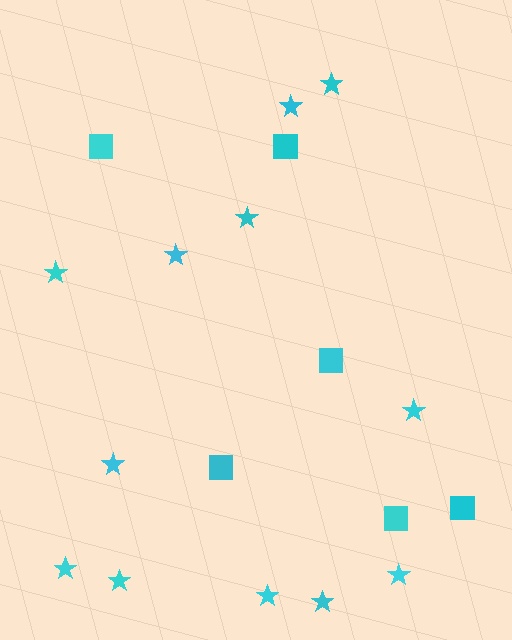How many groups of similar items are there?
There are 2 groups: one group of squares (6) and one group of stars (12).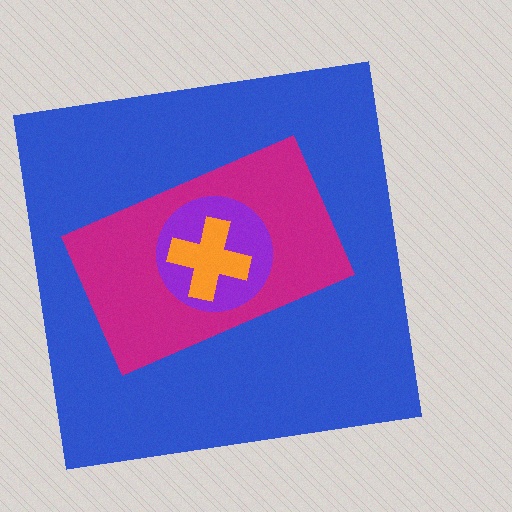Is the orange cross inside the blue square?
Yes.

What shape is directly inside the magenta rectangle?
The purple circle.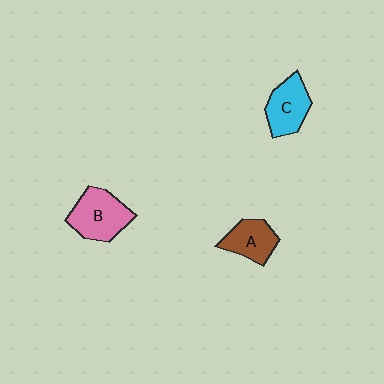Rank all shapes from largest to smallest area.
From largest to smallest: B (pink), C (cyan), A (brown).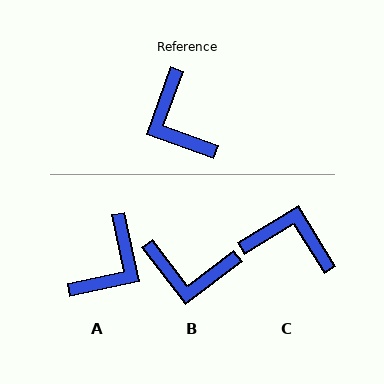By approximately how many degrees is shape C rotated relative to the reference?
Approximately 129 degrees clockwise.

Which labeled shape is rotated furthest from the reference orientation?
C, about 129 degrees away.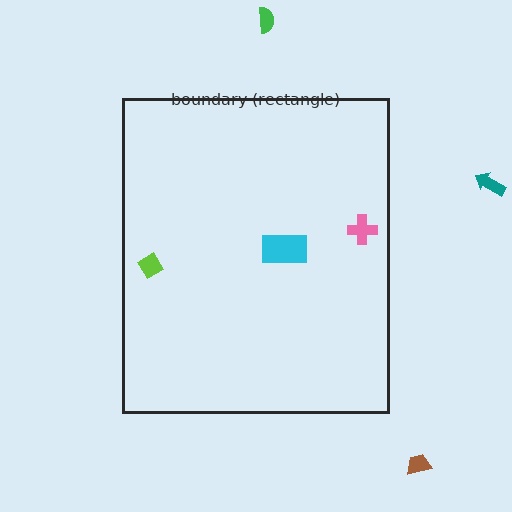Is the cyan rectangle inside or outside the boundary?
Inside.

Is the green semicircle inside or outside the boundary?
Outside.